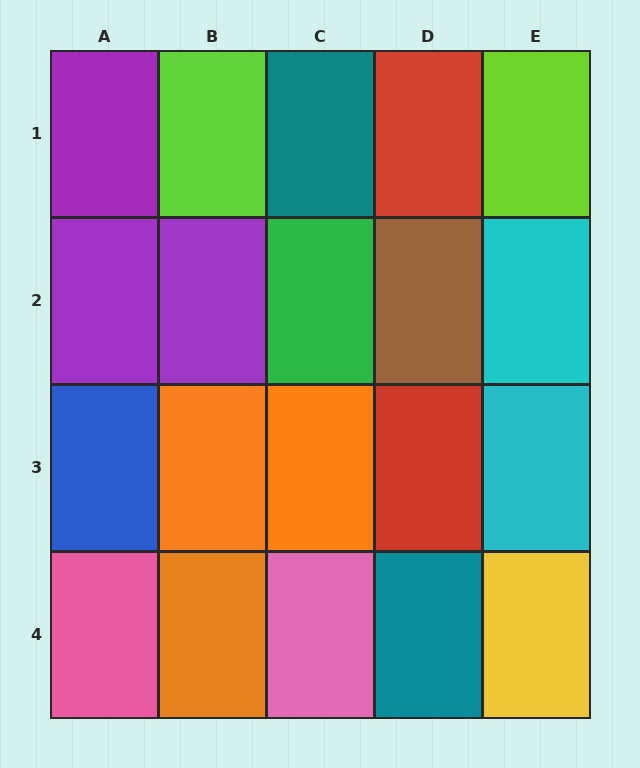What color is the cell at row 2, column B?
Purple.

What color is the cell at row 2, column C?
Green.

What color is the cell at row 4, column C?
Pink.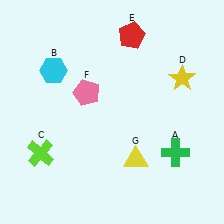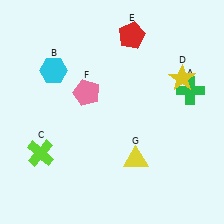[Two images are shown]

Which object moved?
The green cross (A) moved up.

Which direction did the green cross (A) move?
The green cross (A) moved up.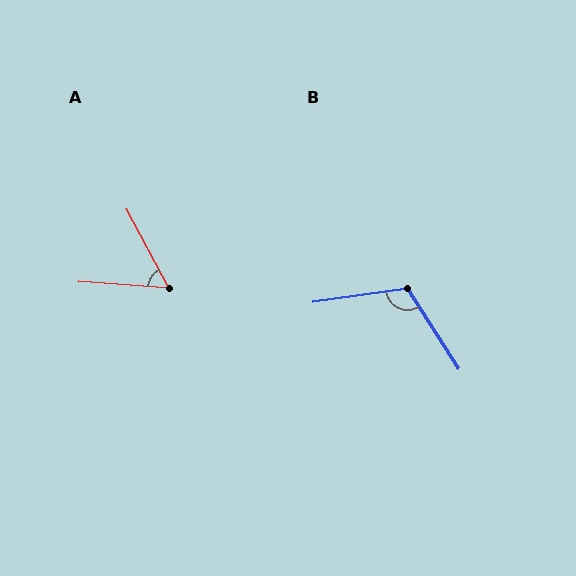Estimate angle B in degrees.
Approximately 115 degrees.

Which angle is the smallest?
A, at approximately 58 degrees.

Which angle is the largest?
B, at approximately 115 degrees.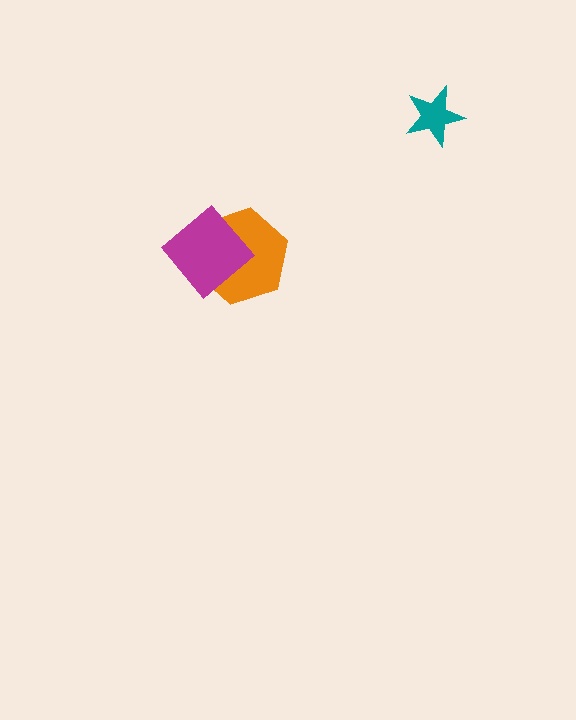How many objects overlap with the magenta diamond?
1 object overlaps with the magenta diamond.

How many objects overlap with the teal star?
0 objects overlap with the teal star.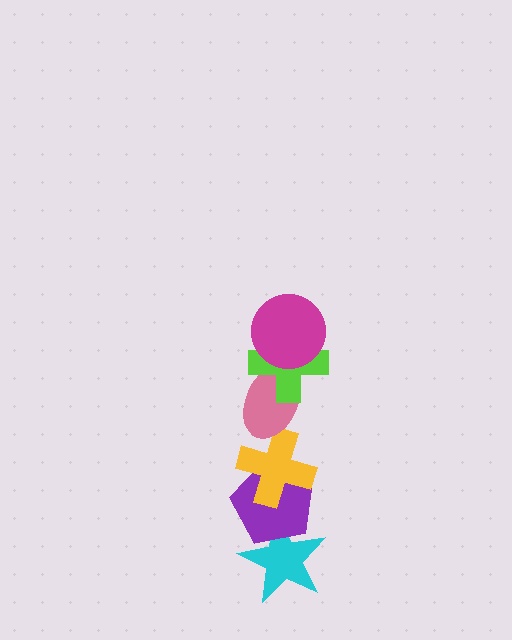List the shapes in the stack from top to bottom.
From top to bottom: the magenta circle, the lime cross, the pink ellipse, the yellow cross, the purple pentagon, the cyan star.